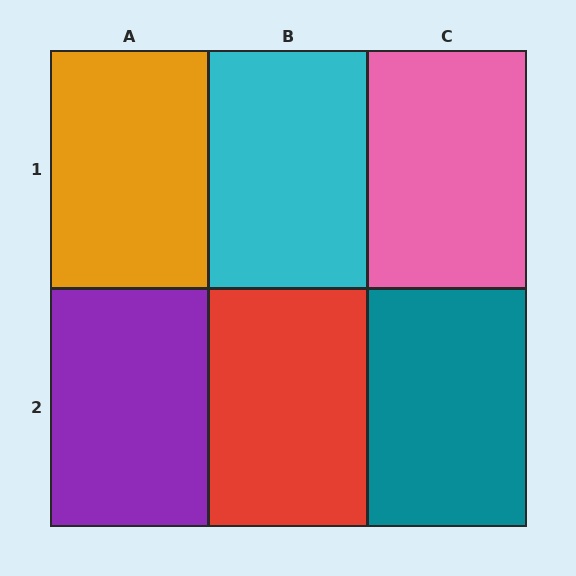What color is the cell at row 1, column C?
Pink.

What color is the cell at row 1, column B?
Cyan.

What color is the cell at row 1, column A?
Orange.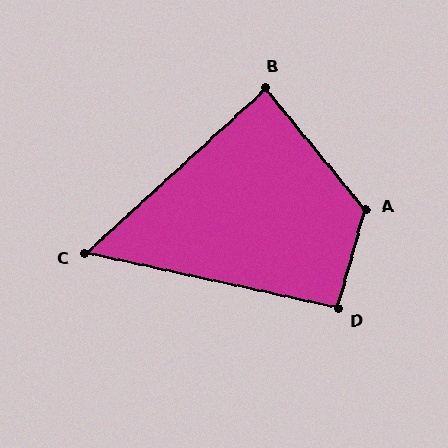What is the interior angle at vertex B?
Approximately 87 degrees (approximately right).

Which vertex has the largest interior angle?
A, at approximately 125 degrees.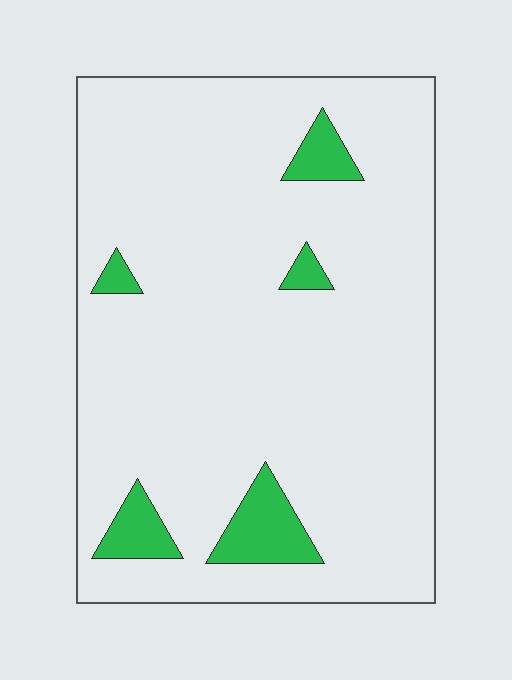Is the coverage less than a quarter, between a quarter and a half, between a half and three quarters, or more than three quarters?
Less than a quarter.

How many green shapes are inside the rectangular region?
5.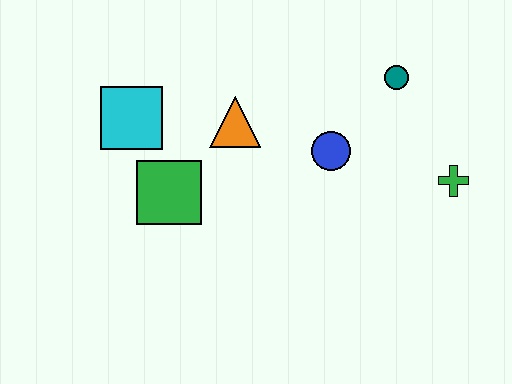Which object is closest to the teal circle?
The blue circle is closest to the teal circle.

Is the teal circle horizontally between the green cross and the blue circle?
Yes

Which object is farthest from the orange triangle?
The green cross is farthest from the orange triangle.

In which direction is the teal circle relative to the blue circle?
The teal circle is above the blue circle.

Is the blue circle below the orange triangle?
Yes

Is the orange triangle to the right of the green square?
Yes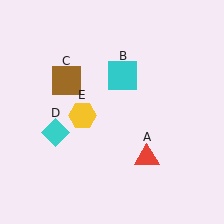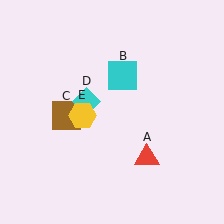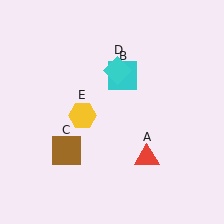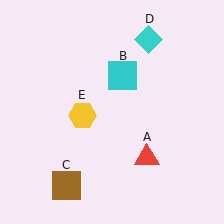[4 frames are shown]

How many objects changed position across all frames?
2 objects changed position: brown square (object C), cyan diamond (object D).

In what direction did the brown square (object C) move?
The brown square (object C) moved down.